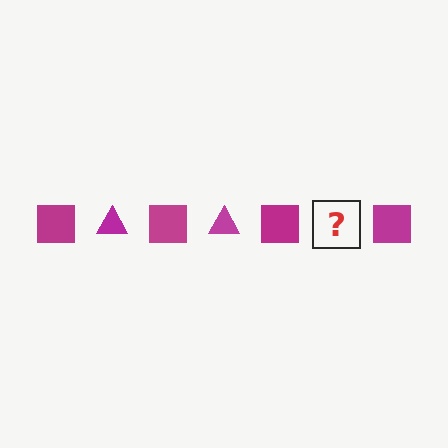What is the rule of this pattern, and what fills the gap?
The rule is that the pattern cycles through square, triangle shapes in magenta. The gap should be filled with a magenta triangle.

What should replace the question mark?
The question mark should be replaced with a magenta triangle.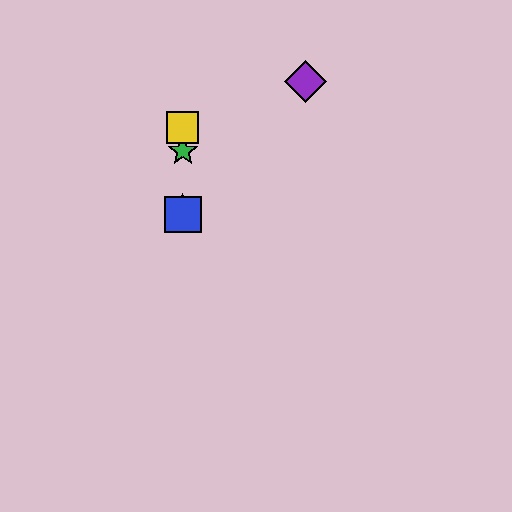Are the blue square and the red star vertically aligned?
Yes, both are at x≈183.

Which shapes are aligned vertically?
The red star, the blue square, the green star, the yellow square are aligned vertically.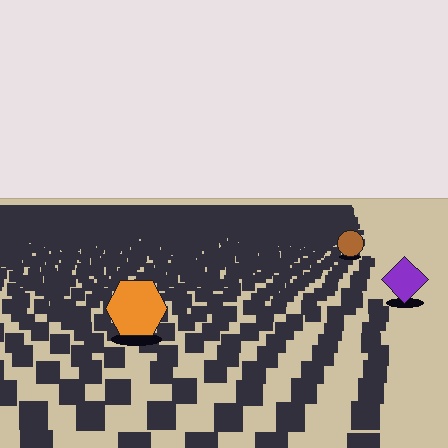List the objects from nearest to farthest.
From nearest to farthest: the orange hexagon, the purple diamond, the brown circle.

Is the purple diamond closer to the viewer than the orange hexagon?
No. The orange hexagon is closer — you can tell from the texture gradient: the ground texture is coarser near it.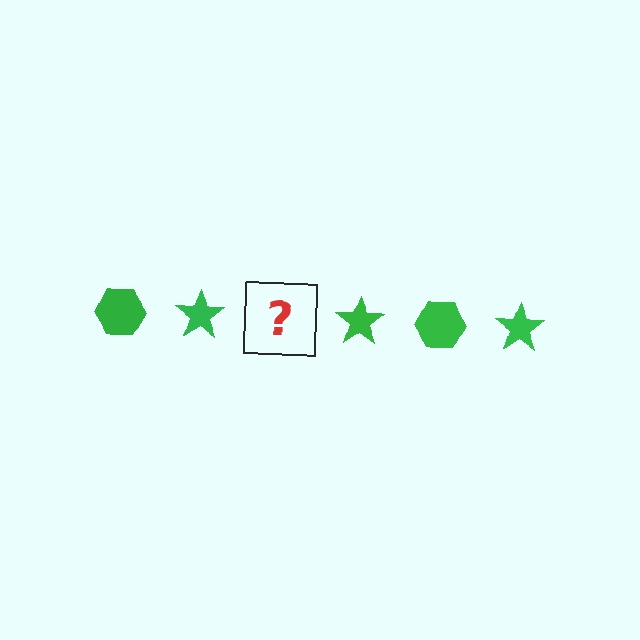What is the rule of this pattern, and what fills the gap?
The rule is that the pattern cycles through hexagon, star shapes in green. The gap should be filled with a green hexagon.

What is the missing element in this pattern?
The missing element is a green hexagon.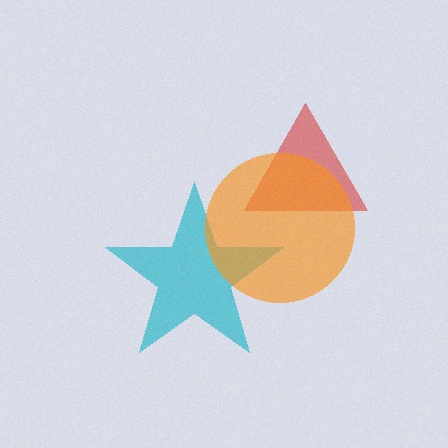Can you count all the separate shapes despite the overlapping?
Yes, there are 3 separate shapes.